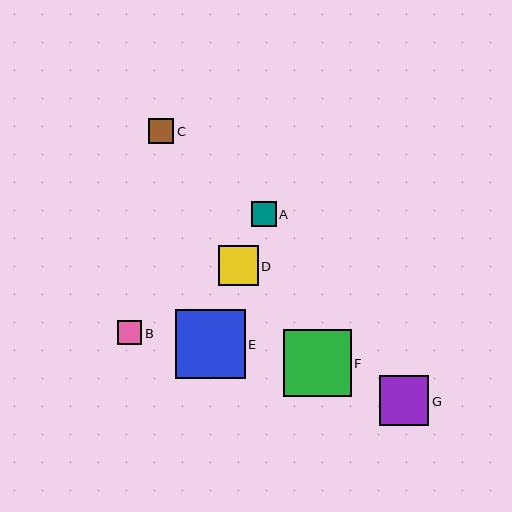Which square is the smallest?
Square B is the smallest with a size of approximately 24 pixels.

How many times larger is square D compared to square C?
Square D is approximately 1.6 times the size of square C.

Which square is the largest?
Square E is the largest with a size of approximately 70 pixels.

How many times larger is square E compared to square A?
Square E is approximately 2.8 times the size of square A.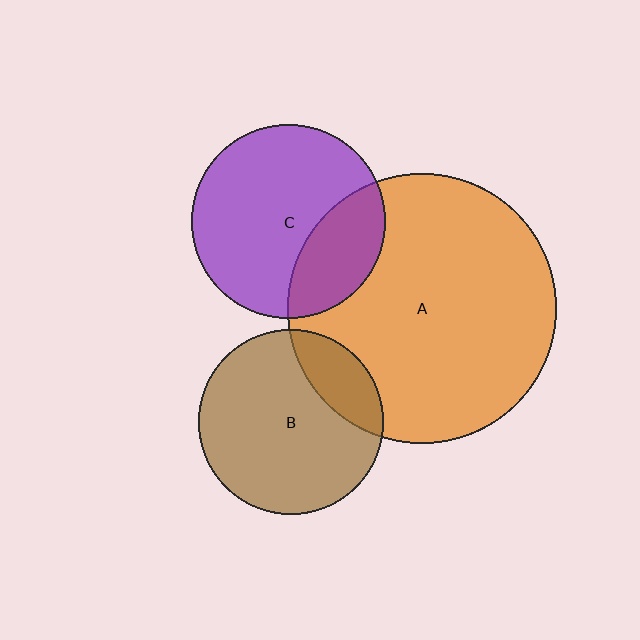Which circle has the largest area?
Circle A (orange).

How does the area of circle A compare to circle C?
Approximately 1.9 times.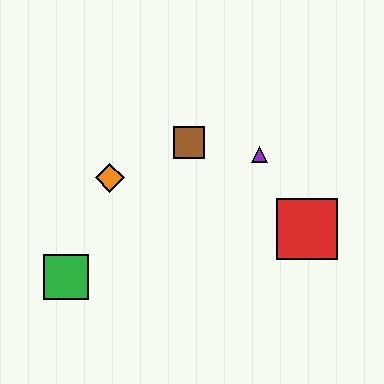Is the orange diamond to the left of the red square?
Yes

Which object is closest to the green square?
The orange diamond is closest to the green square.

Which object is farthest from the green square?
The red square is farthest from the green square.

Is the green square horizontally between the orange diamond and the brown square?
No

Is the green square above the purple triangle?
No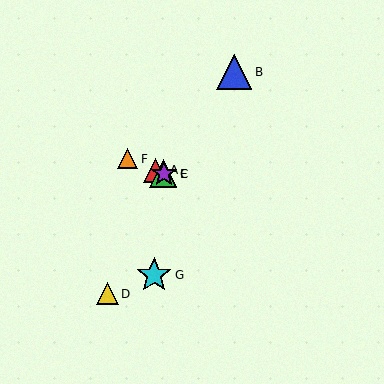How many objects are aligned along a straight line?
4 objects (A, C, E, F) are aligned along a straight line.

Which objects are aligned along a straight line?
Objects A, C, E, F are aligned along a straight line.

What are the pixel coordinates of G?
Object G is at (154, 275).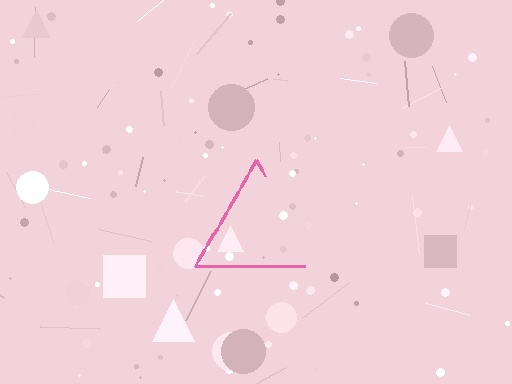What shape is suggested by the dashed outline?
The dashed outline suggests a triangle.